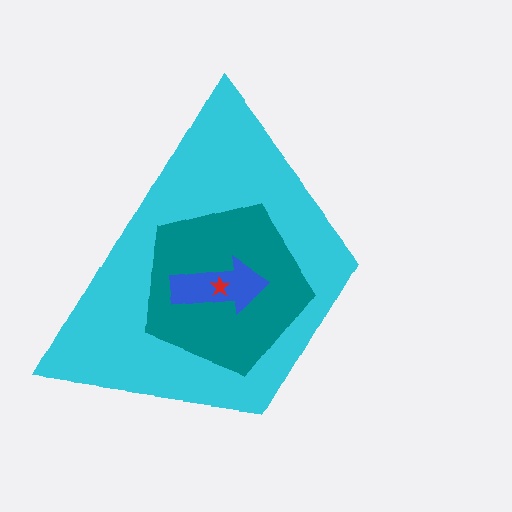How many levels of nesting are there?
4.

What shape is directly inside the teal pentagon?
The blue arrow.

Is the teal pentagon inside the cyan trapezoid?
Yes.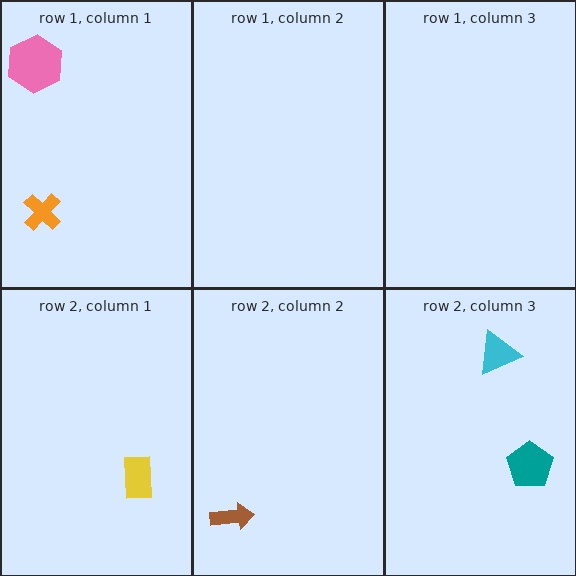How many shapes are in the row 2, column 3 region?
2.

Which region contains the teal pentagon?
The row 2, column 3 region.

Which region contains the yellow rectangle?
The row 2, column 1 region.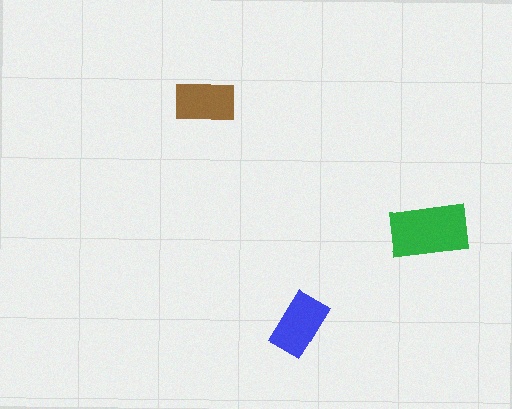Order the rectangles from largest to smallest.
the green one, the blue one, the brown one.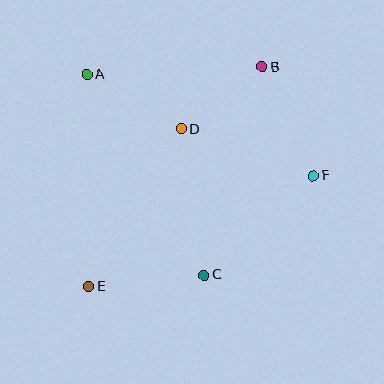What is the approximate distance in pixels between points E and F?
The distance between E and F is approximately 250 pixels.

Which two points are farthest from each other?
Points B and E are farthest from each other.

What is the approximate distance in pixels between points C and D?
The distance between C and D is approximately 148 pixels.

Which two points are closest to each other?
Points B and D are closest to each other.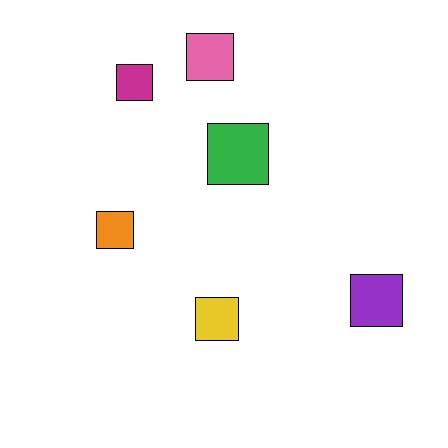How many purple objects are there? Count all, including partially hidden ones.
There is 1 purple object.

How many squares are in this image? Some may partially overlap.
There are 6 squares.